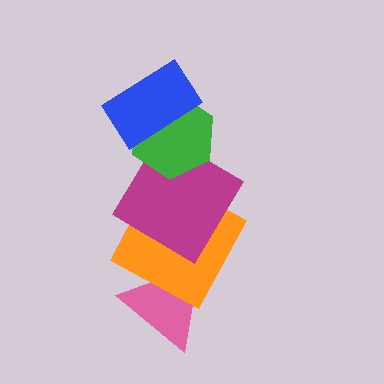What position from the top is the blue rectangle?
The blue rectangle is 1st from the top.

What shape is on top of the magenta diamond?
The green hexagon is on top of the magenta diamond.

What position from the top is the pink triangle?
The pink triangle is 5th from the top.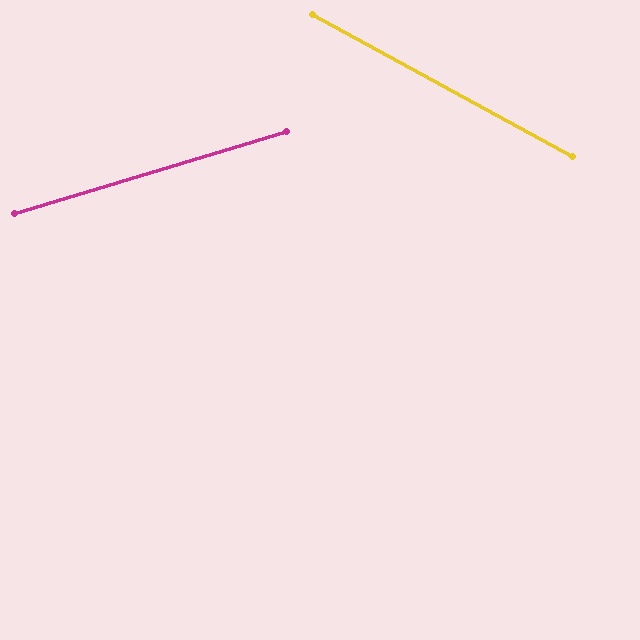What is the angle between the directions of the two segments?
Approximately 45 degrees.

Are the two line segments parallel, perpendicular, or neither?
Neither parallel nor perpendicular — they differ by about 45°.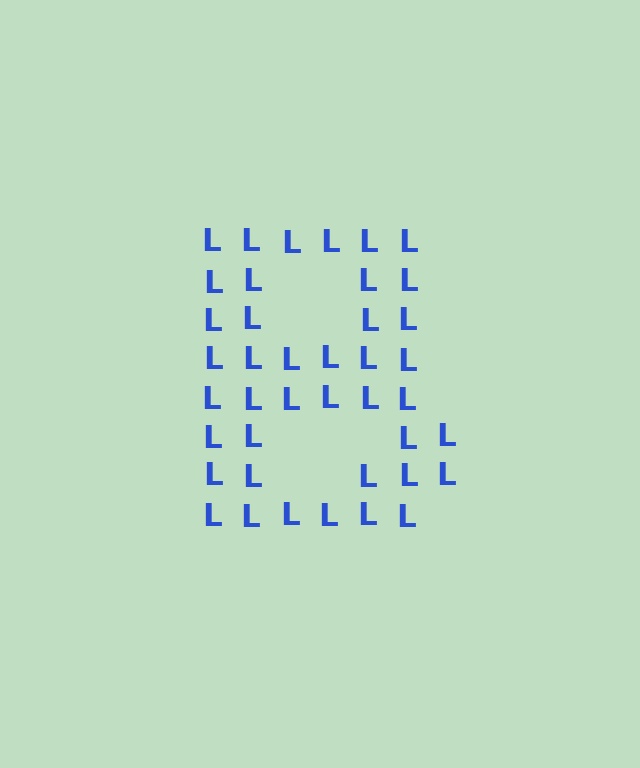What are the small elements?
The small elements are letter L's.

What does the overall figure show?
The overall figure shows the letter B.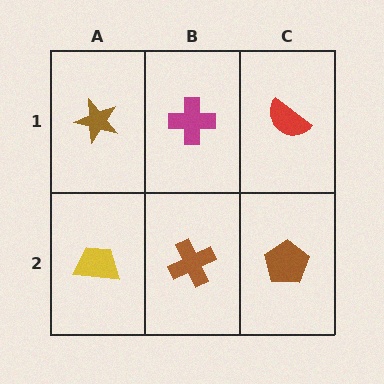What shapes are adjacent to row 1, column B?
A brown cross (row 2, column B), a brown star (row 1, column A), a red semicircle (row 1, column C).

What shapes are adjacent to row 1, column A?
A yellow trapezoid (row 2, column A), a magenta cross (row 1, column B).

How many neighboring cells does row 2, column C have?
2.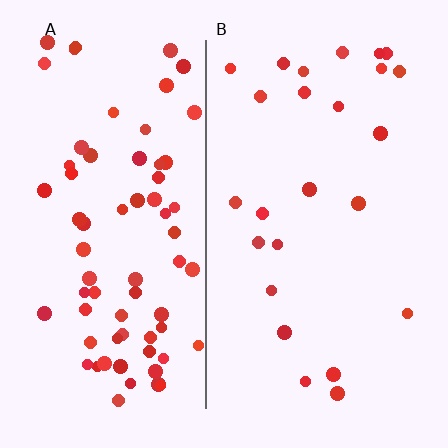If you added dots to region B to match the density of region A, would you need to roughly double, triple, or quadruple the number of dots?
Approximately triple.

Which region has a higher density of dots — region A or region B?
A (the left).